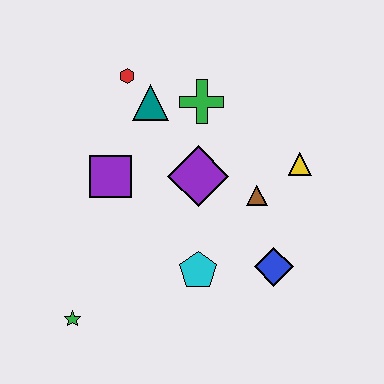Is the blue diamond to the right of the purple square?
Yes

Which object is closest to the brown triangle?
The yellow triangle is closest to the brown triangle.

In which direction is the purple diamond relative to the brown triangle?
The purple diamond is to the left of the brown triangle.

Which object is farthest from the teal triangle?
The green star is farthest from the teal triangle.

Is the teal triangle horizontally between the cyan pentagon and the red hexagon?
Yes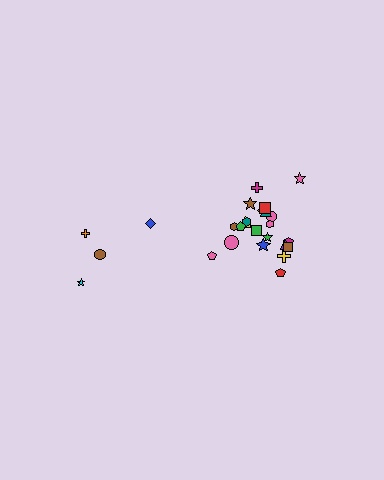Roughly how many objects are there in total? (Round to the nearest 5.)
Roughly 25 objects in total.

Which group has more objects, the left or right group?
The right group.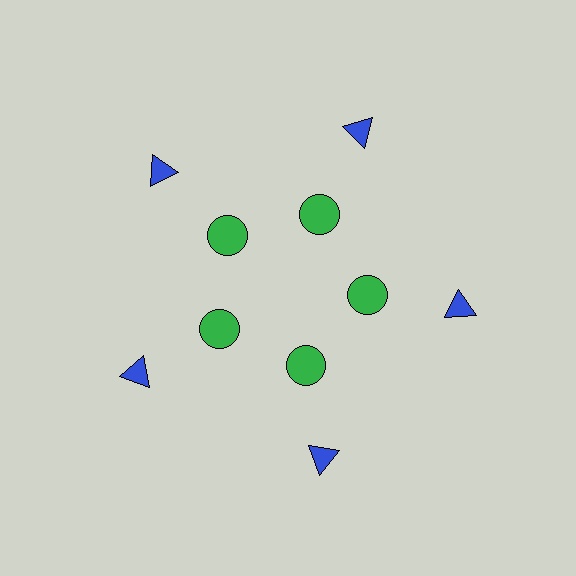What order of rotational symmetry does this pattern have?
This pattern has 5-fold rotational symmetry.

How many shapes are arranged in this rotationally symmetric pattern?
There are 10 shapes, arranged in 5 groups of 2.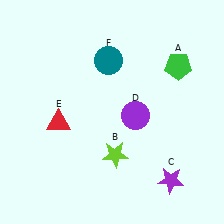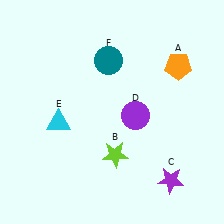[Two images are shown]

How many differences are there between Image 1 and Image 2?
There are 2 differences between the two images.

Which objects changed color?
A changed from green to orange. E changed from red to cyan.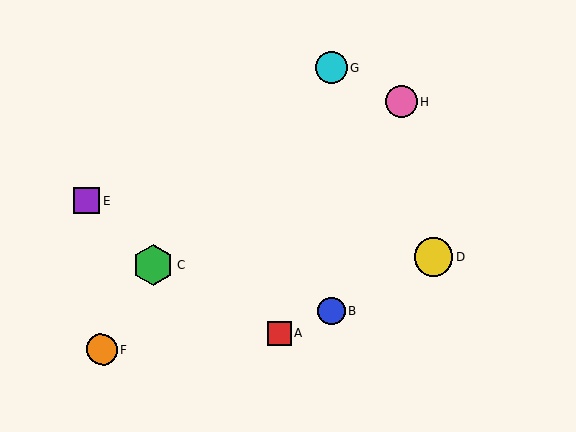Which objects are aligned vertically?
Objects B, G are aligned vertically.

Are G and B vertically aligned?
Yes, both are at x≈332.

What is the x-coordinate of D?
Object D is at x≈433.